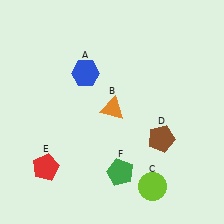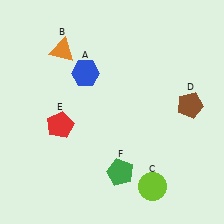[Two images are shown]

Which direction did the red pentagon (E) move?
The red pentagon (E) moved up.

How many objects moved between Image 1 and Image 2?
3 objects moved between the two images.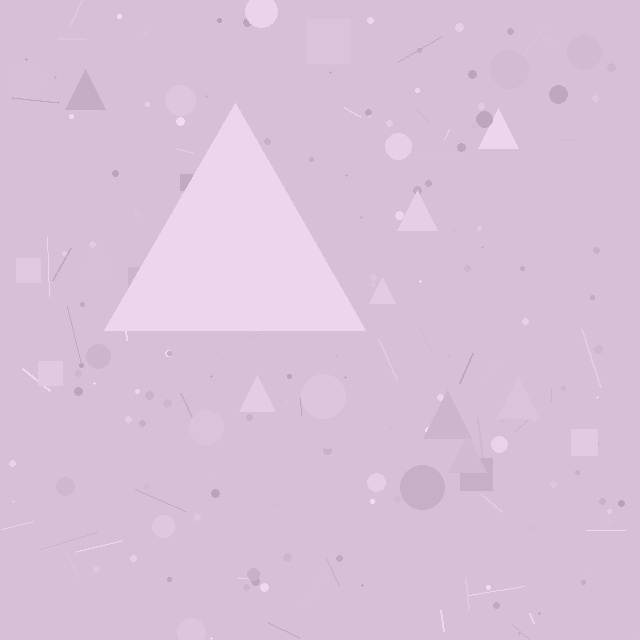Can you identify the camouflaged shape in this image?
The camouflaged shape is a triangle.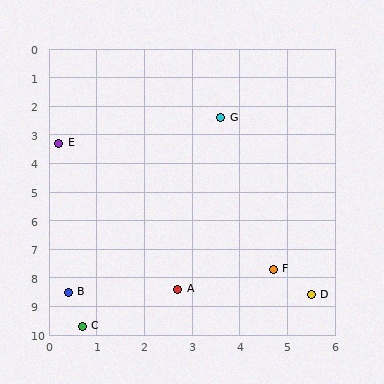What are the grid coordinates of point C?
Point C is at approximately (0.7, 9.7).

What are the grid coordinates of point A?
Point A is at approximately (2.7, 8.4).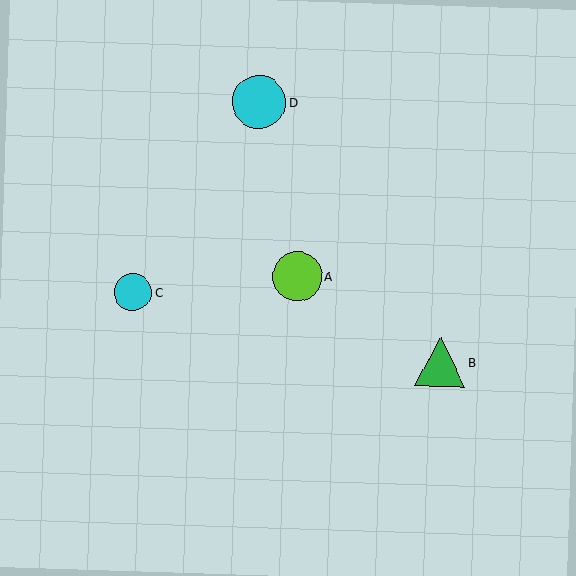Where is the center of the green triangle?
The center of the green triangle is at (440, 362).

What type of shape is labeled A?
Shape A is a lime circle.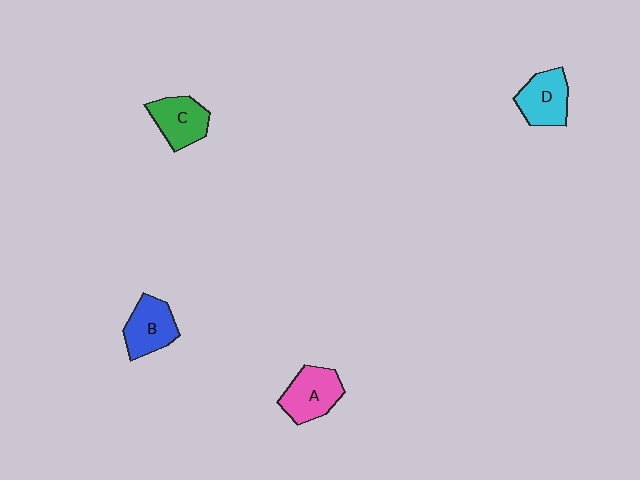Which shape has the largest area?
Shape A (pink).